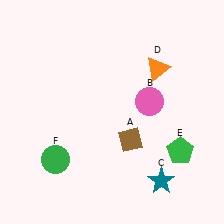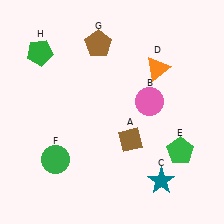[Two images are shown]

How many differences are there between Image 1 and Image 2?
There are 2 differences between the two images.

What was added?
A brown pentagon (G), a green pentagon (H) were added in Image 2.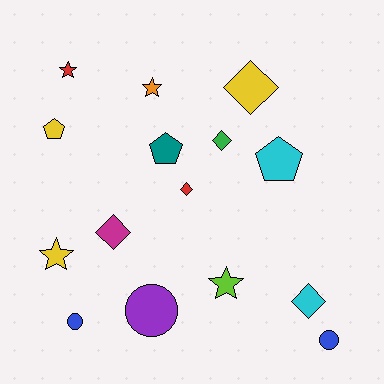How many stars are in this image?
There are 4 stars.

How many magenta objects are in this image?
There is 1 magenta object.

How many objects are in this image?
There are 15 objects.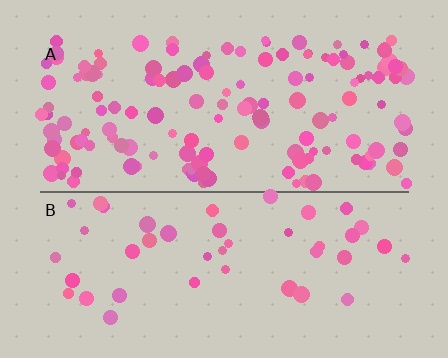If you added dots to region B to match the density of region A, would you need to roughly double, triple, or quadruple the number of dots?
Approximately triple.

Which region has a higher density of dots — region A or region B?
A (the top).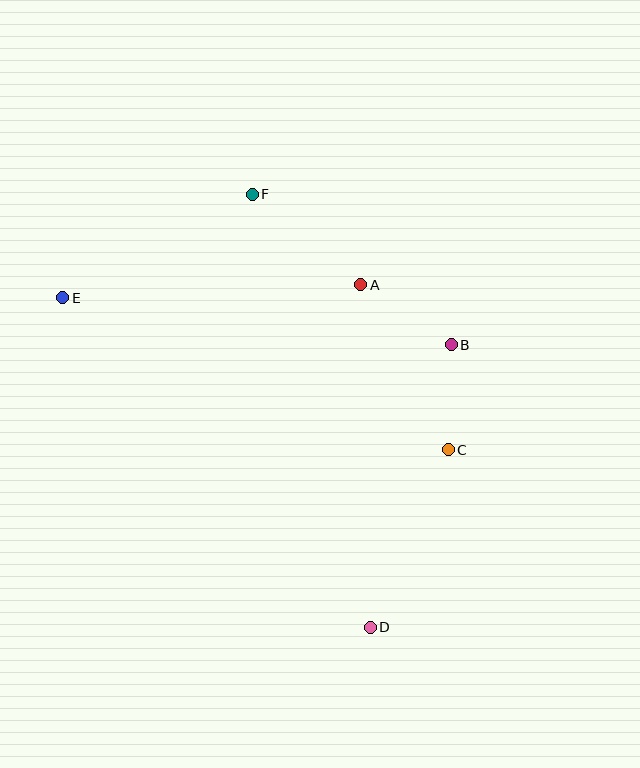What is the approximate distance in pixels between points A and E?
The distance between A and E is approximately 298 pixels.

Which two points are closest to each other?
Points B and C are closest to each other.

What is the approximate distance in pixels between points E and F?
The distance between E and F is approximately 216 pixels.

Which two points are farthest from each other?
Points D and E are farthest from each other.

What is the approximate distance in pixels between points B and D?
The distance between B and D is approximately 294 pixels.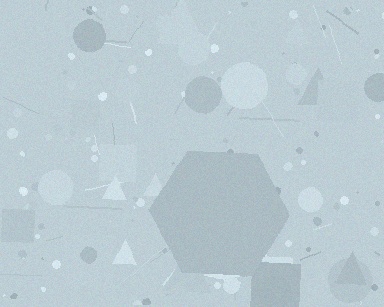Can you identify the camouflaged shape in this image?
The camouflaged shape is a hexagon.